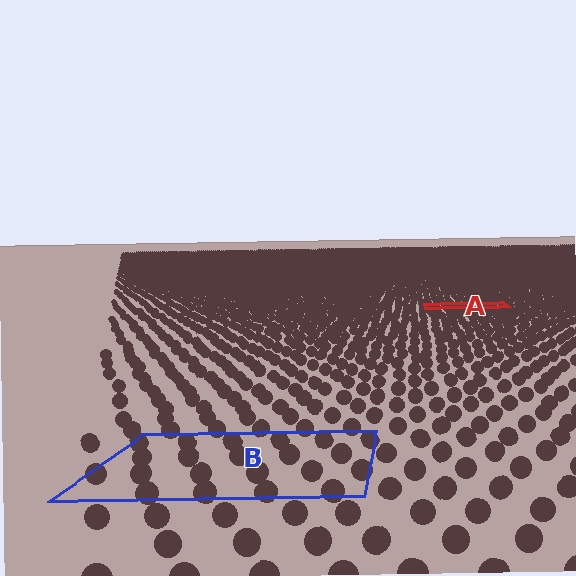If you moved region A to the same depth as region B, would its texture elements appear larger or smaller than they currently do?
They would appear larger. At a closer depth, the same texture elements are projected at a bigger on-screen size.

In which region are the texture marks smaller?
The texture marks are smaller in region A, because it is farther away.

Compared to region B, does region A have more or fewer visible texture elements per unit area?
Region A has more texture elements per unit area — they are packed more densely because it is farther away.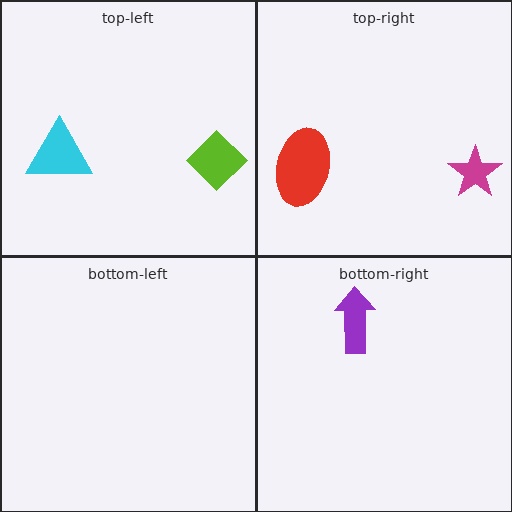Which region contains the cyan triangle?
The top-left region.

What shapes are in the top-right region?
The magenta star, the red ellipse.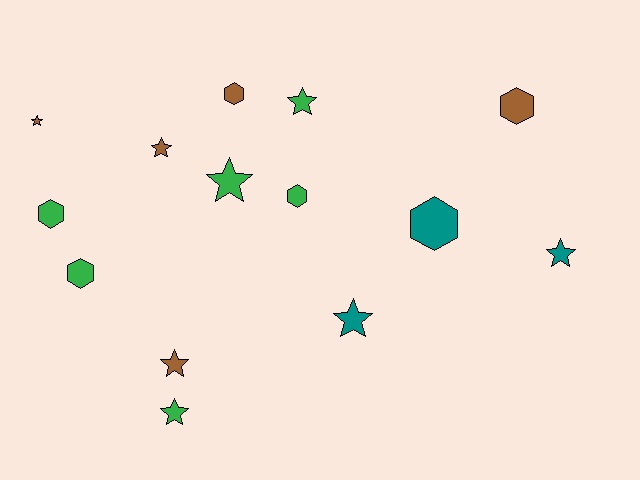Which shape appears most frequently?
Star, with 8 objects.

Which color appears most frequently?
Green, with 6 objects.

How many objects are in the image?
There are 14 objects.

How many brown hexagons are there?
There are 2 brown hexagons.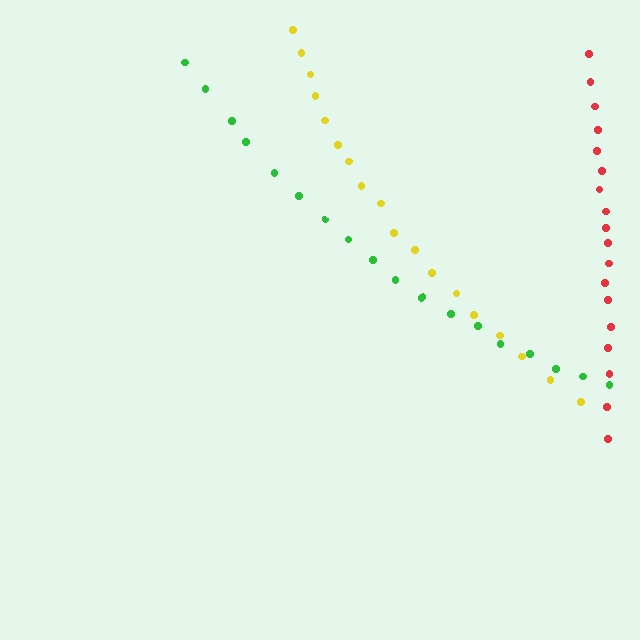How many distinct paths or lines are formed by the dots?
There are 3 distinct paths.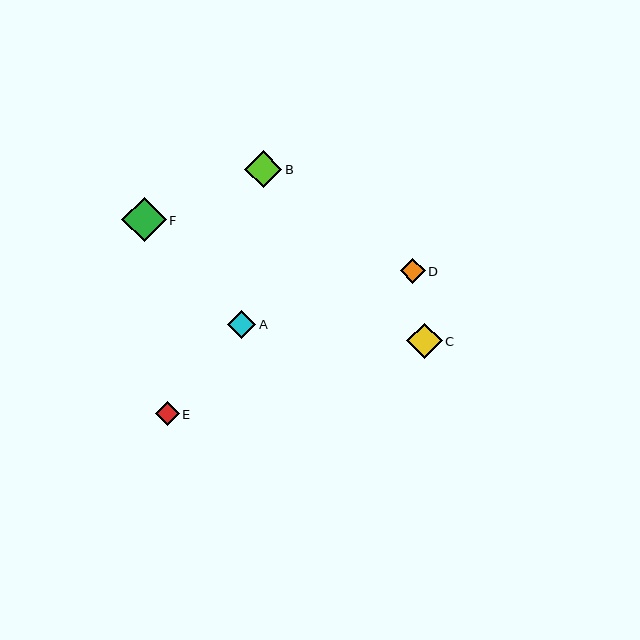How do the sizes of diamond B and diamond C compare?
Diamond B and diamond C are approximately the same size.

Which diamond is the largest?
Diamond F is the largest with a size of approximately 44 pixels.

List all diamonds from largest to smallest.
From largest to smallest: F, B, C, A, D, E.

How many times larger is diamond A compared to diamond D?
Diamond A is approximately 1.1 times the size of diamond D.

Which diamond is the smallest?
Diamond E is the smallest with a size of approximately 24 pixels.